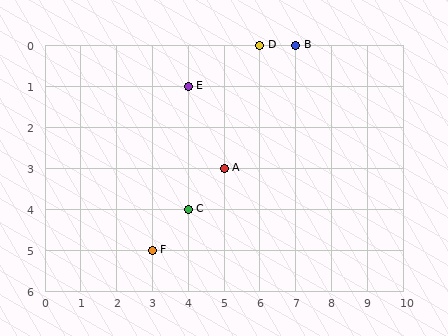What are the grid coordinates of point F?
Point F is at grid coordinates (3, 5).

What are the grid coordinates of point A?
Point A is at grid coordinates (5, 3).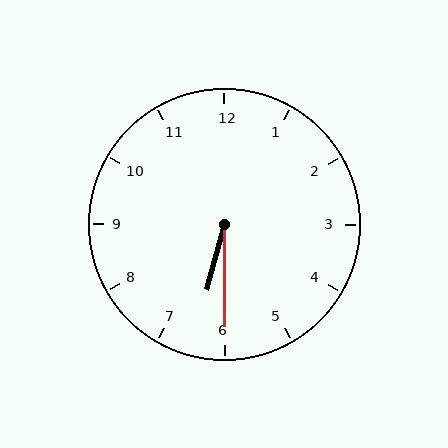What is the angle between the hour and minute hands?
Approximately 15 degrees.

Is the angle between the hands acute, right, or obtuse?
It is acute.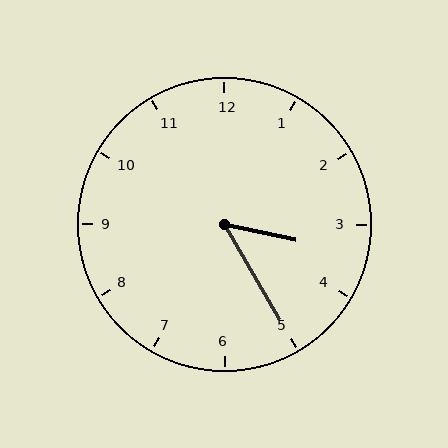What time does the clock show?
3:25.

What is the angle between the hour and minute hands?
Approximately 48 degrees.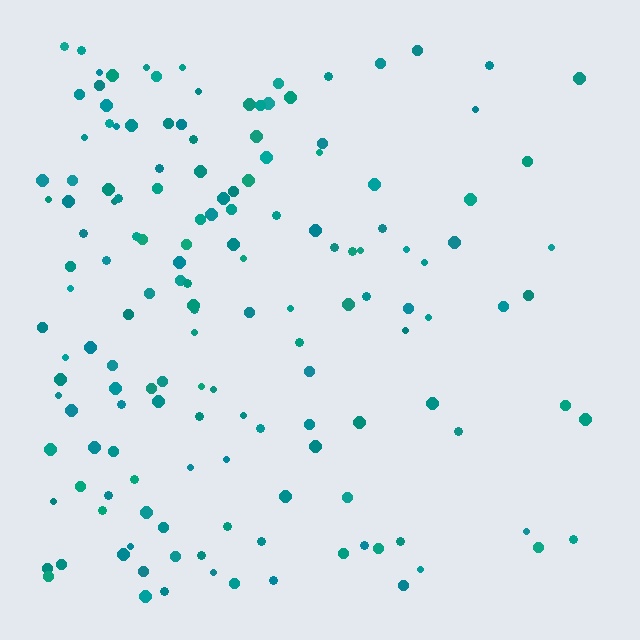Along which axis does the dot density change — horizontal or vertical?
Horizontal.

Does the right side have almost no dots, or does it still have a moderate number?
Still a moderate number, just noticeably fewer than the left.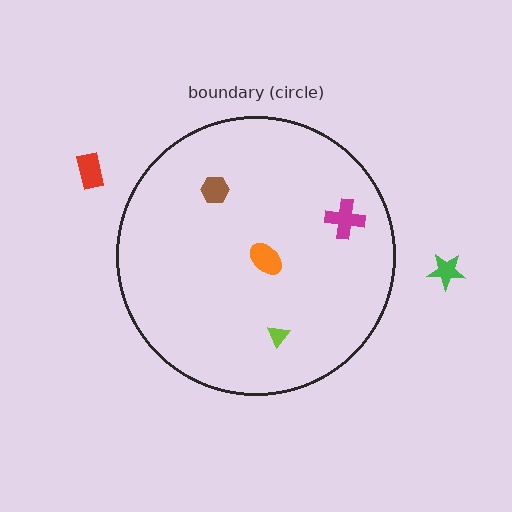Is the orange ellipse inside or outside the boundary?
Inside.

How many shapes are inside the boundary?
4 inside, 2 outside.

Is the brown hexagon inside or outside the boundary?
Inside.